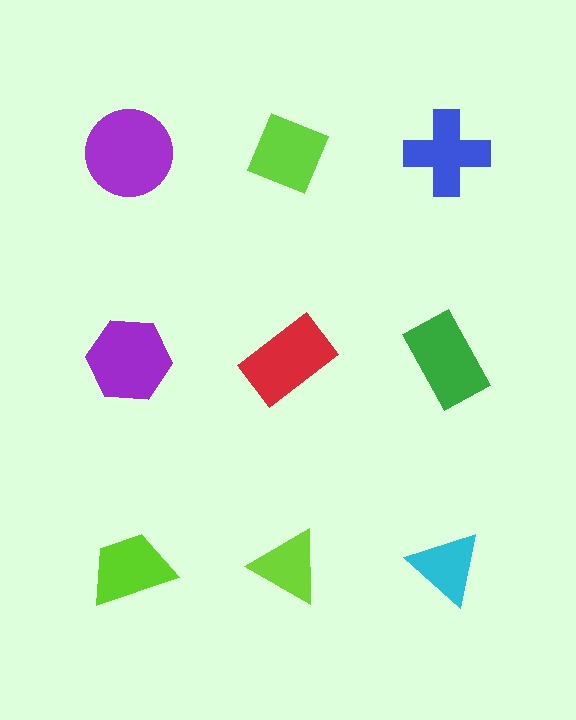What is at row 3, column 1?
A lime trapezoid.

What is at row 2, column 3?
A green rectangle.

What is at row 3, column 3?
A cyan triangle.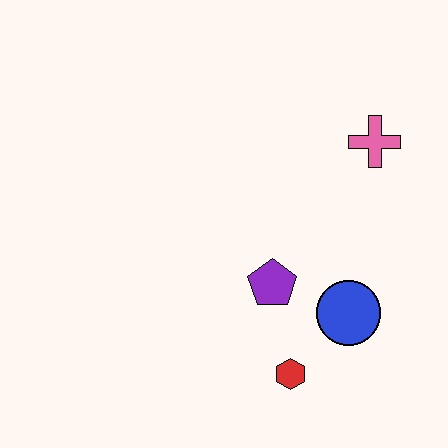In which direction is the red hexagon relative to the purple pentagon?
The red hexagon is below the purple pentagon.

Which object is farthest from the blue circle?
The pink cross is farthest from the blue circle.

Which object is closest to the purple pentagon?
The blue circle is closest to the purple pentagon.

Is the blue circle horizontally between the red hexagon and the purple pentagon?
No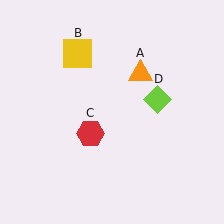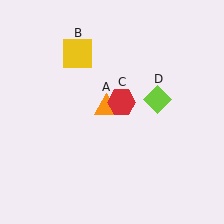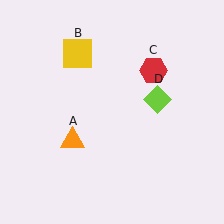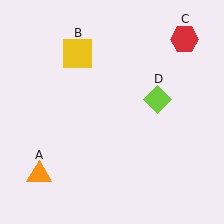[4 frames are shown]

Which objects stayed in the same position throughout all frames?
Yellow square (object B) and lime diamond (object D) remained stationary.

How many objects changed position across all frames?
2 objects changed position: orange triangle (object A), red hexagon (object C).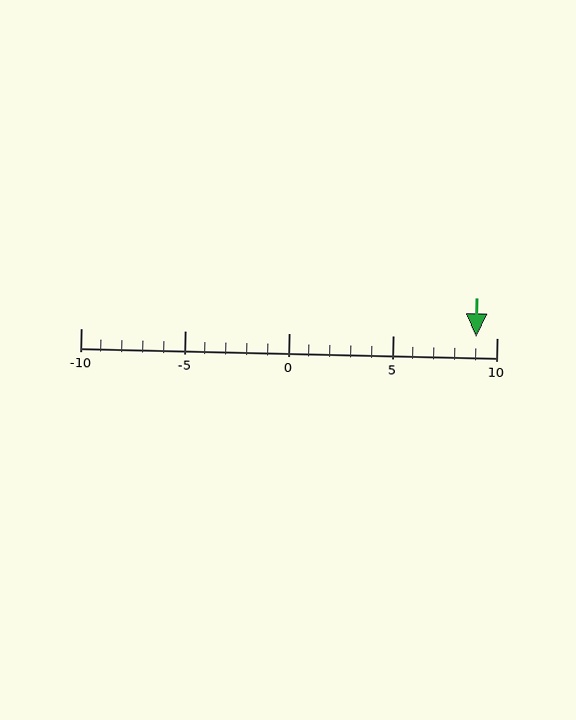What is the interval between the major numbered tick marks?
The major tick marks are spaced 5 units apart.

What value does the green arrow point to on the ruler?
The green arrow points to approximately 9.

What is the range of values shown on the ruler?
The ruler shows values from -10 to 10.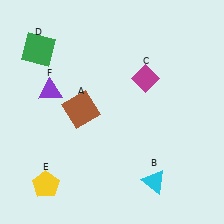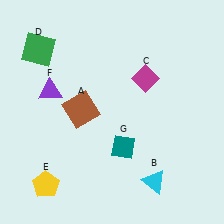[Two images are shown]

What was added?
A teal diamond (G) was added in Image 2.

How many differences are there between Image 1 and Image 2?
There is 1 difference between the two images.